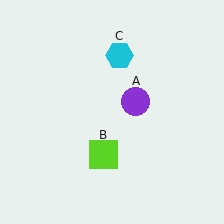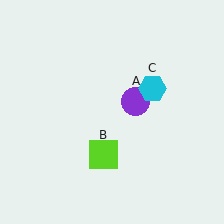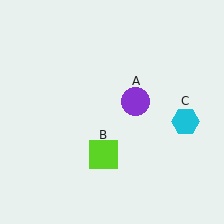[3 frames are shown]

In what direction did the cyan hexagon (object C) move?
The cyan hexagon (object C) moved down and to the right.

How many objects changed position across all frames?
1 object changed position: cyan hexagon (object C).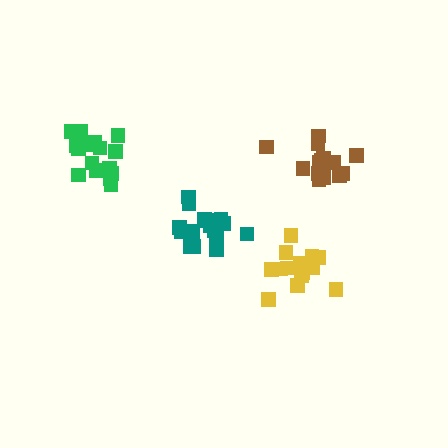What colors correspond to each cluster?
The clusters are colored: brown, green, teal, yellow.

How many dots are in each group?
Group 1: 15 dots, Group 2: 18 dots, Group 3: 16 dots, Group 4: 14 dots (63 total).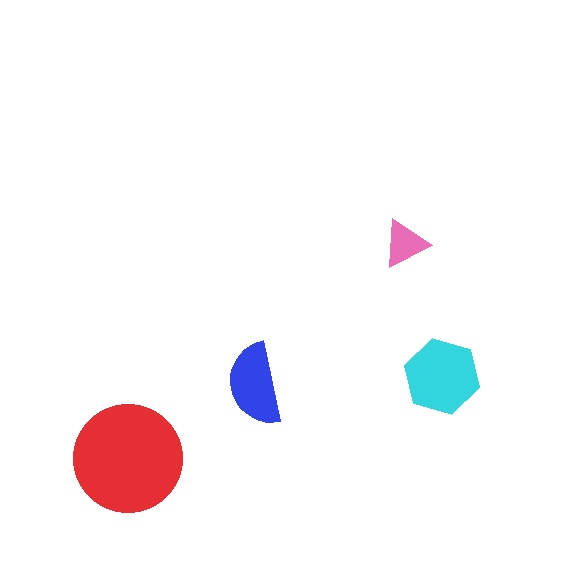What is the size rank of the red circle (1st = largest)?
1st.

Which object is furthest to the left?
The red circle is leftmost.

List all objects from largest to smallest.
The red circle, the cyan hexagon, the blue semicircle, the pink triangle.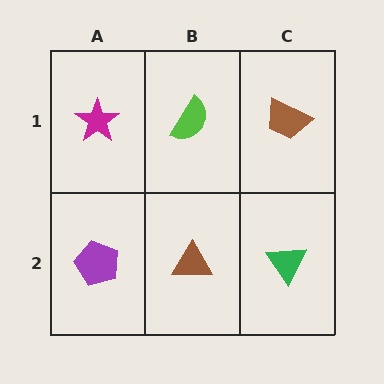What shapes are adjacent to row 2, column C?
A brown trapezoid (row 1, column C), a brown triangle (row 2, column B).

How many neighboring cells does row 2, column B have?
3.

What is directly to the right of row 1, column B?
A brown trapezoid.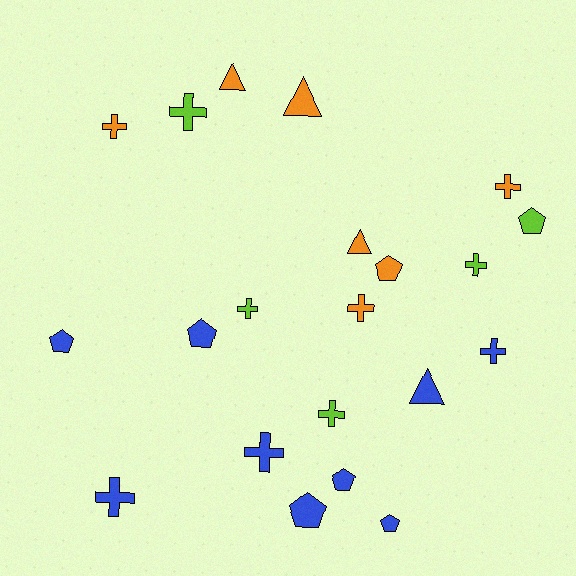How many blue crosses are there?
There are 3 blue crosses.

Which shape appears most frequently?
Cross, with 10 objects.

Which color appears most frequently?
Blue, with 9 objects.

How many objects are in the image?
There are 21 objects.